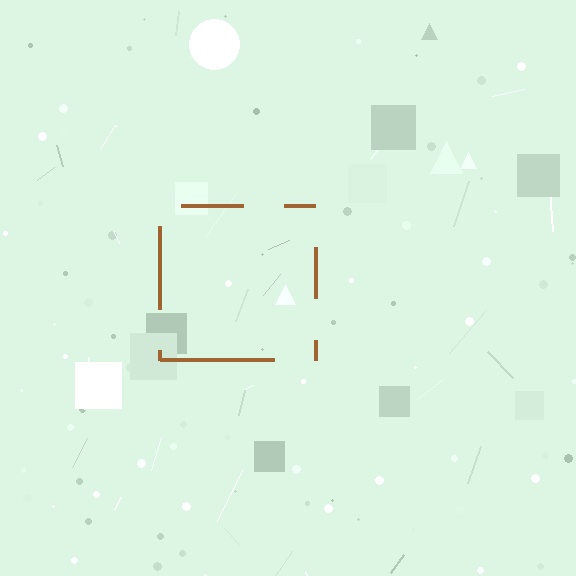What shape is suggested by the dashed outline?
The dashed outline suggests a square.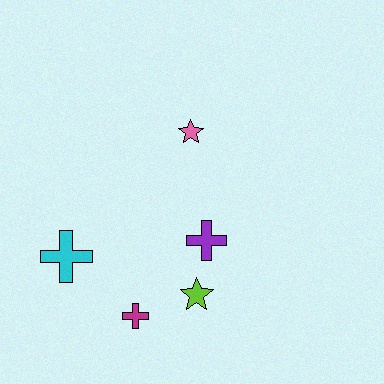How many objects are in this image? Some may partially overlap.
There are 5 objects.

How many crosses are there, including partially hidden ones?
There are 3 crosses.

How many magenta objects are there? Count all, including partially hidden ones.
There is 1 magenta object.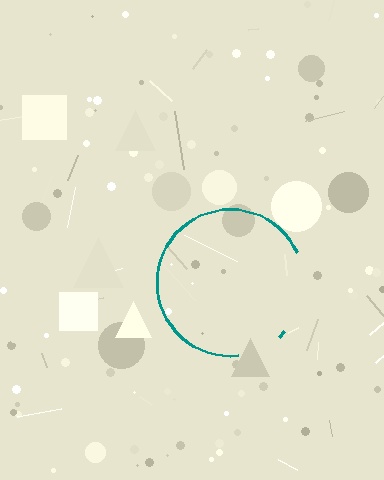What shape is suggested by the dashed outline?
The dashed outline suggests a circle.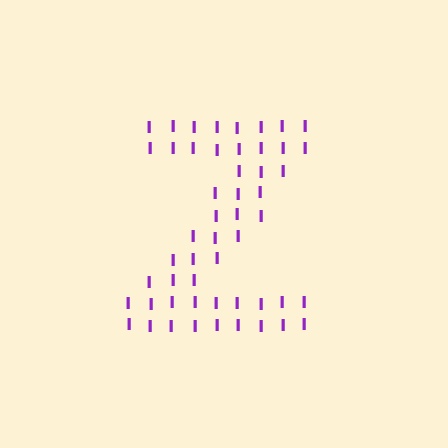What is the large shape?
The large shape is the letter Z.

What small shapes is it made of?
It is made of small letter I's.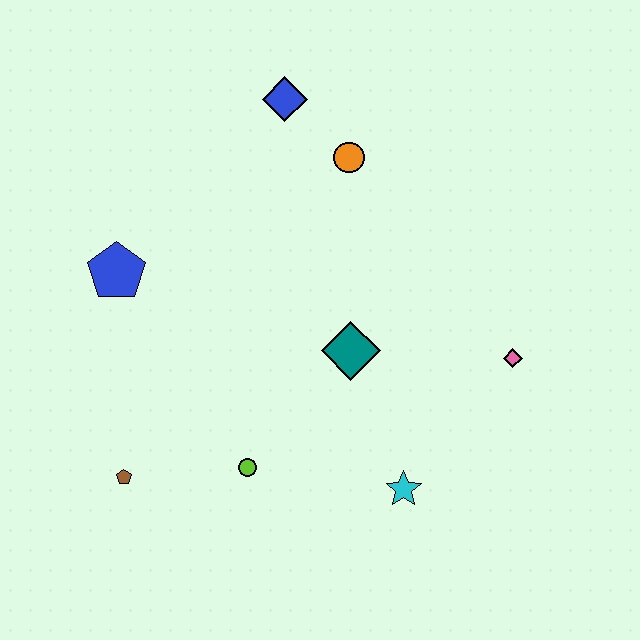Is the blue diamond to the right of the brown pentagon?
Yes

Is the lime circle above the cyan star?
Yes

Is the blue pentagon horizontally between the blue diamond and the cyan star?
No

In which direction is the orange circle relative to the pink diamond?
The orange circle is above the pink diamond.